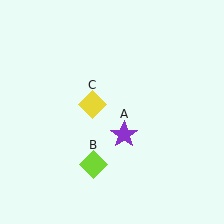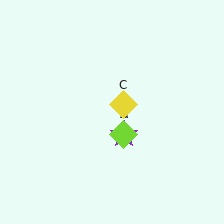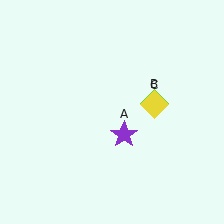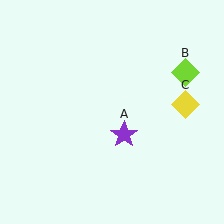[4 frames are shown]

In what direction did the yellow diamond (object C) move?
The yellow diamond (object C) moved right.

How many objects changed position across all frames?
2 objects changed position: lime diamond (object B), yellow diamond (object C).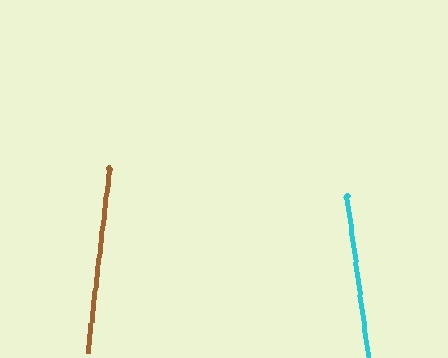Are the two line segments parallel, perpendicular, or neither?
Neither parallel nor perpendicular — they differ by about 15°.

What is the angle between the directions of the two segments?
Approximately 15 degrees.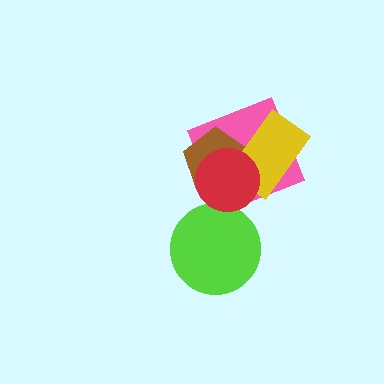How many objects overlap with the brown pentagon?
3 objects overlap with the brown pentagon.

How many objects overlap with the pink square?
3 objects overlap with the pink square.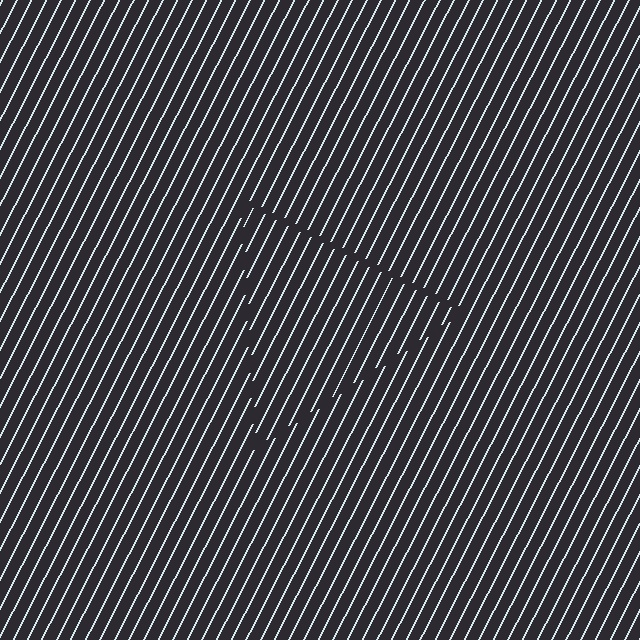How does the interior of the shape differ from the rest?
The interior of the shape contains the same grating, shifted by half a period — the contour is defined by the phase discontinuity where line-ends from the inner and outer gratings abut.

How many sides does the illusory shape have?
3 sides — the line-ends trace a triangle.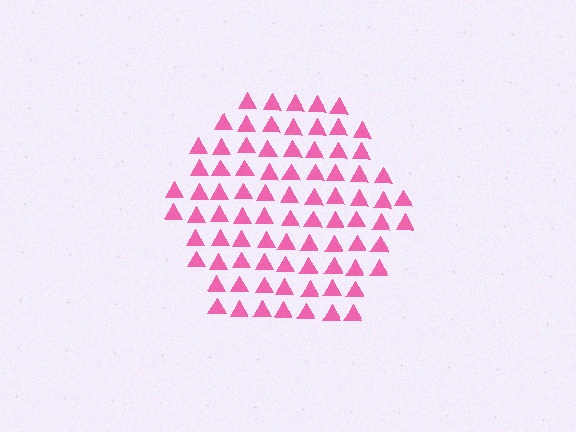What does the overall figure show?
The overall figure shows a hexagon.